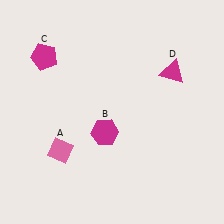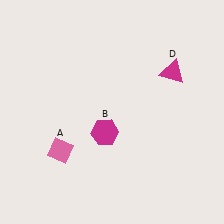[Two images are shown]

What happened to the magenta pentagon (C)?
The magenta pentagon (C) was removed in Image 2. It was in the top-left area of Image 1.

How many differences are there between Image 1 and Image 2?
There is 1 difference between the two images.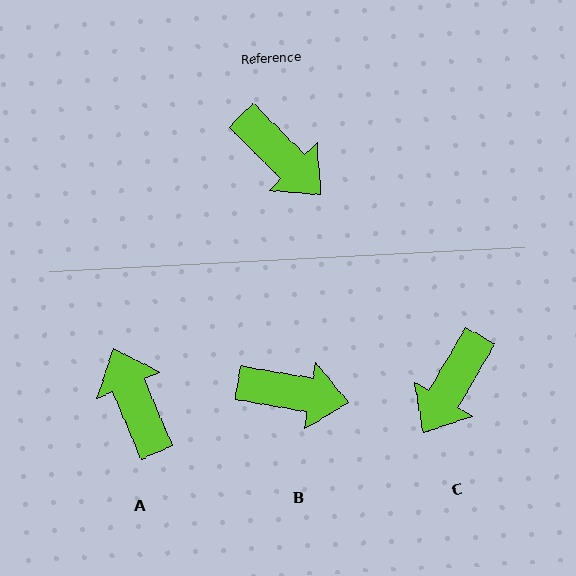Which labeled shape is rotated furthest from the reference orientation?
A, about 158 degrees away.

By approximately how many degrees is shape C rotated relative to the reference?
Approximately 75 degrees clockwise.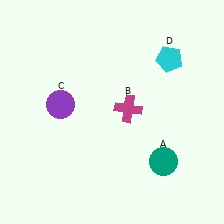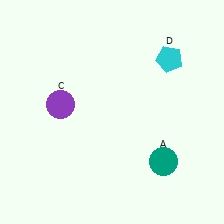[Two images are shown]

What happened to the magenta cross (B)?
The magenta cross (B) was removed in Image 2. It was in the top-right area of Image 1.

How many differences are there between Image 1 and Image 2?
There is 1 difference between the two images.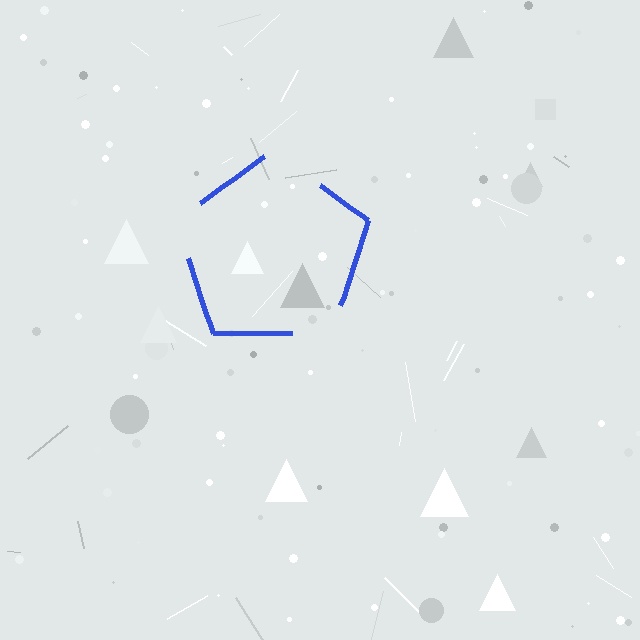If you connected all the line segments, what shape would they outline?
They would outline a pentagon.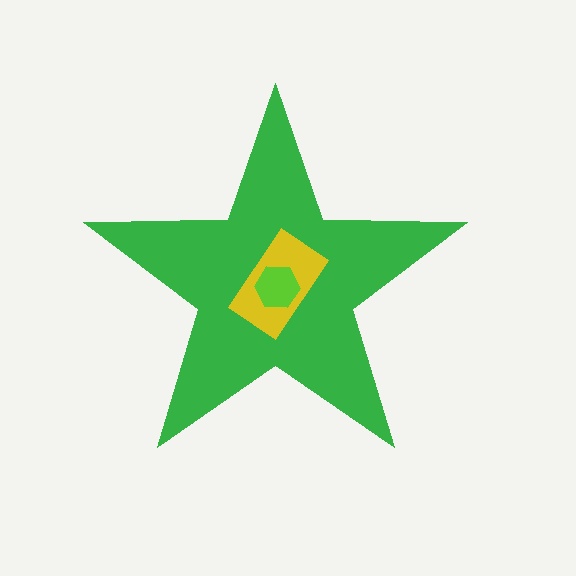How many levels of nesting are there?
3.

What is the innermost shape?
The lime hexagon.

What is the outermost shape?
The green star.